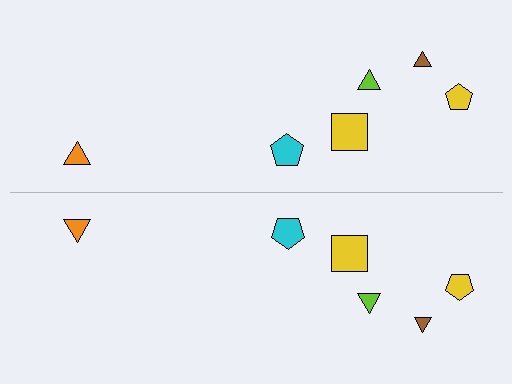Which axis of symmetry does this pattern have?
The pattern has a horizontal axis of symmetry running through the center of the image.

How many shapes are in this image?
There are 12 shapes in this image.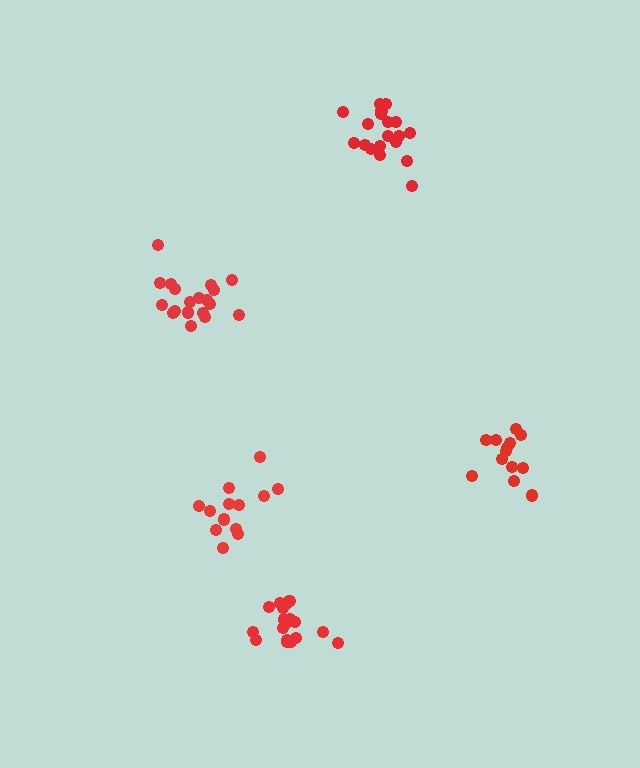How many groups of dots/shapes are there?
There are 5 groups.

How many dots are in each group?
Group 1: 19 dots, Group 2: 19 dots, Group 3: 18 dots, Group 4: 13 dots, Group 5: 13 dots (82 total).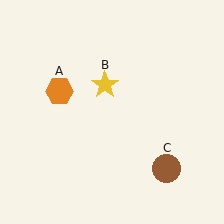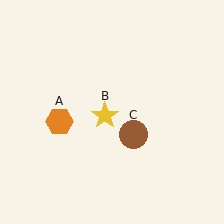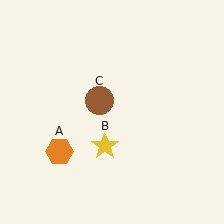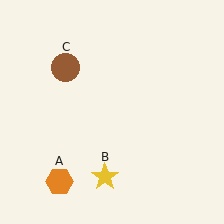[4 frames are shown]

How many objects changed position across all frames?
3 objects changed position: orange hexagon (object A), yellow star (object B), brown circle (object C).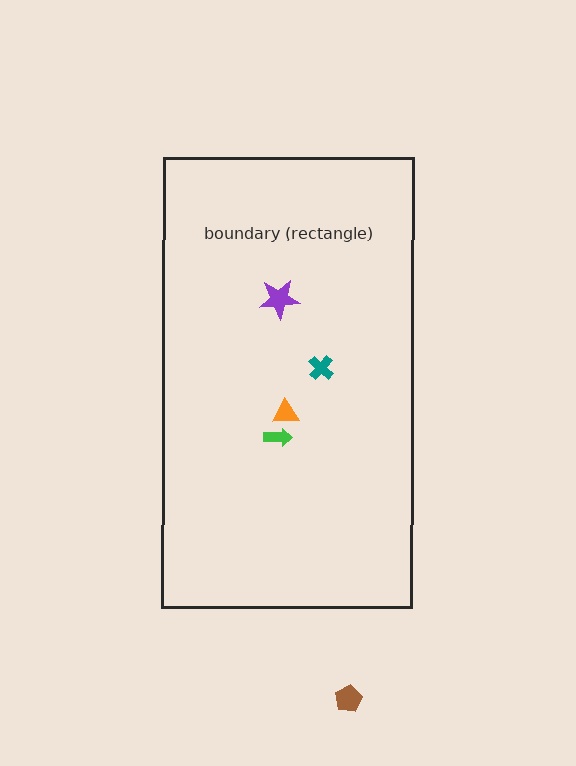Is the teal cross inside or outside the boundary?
Inside.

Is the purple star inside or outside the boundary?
Inside.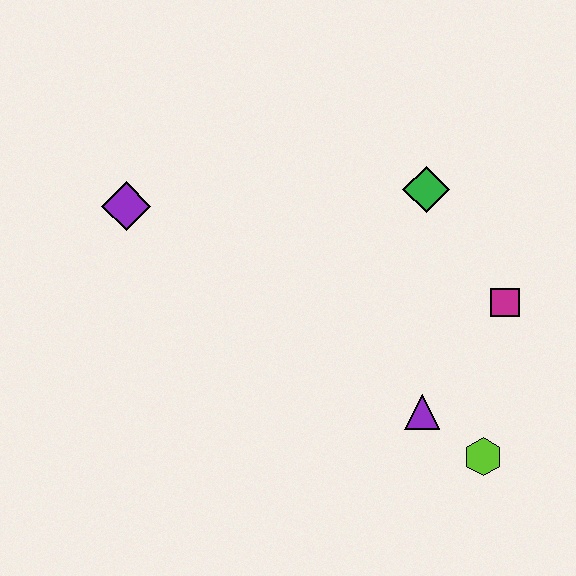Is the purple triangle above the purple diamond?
No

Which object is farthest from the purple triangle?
The purple diamond is farthest from the purple triangle.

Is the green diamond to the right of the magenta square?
No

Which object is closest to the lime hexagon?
The purple triangle is closest to the lime hexagon.